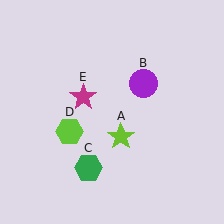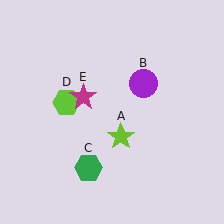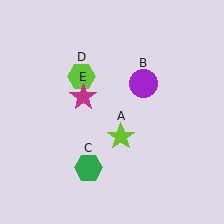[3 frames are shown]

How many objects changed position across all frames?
1 object changed position: lime hexagon (object D).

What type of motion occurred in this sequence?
The lime hexagon (object D) rotated clockwise around the center of the scene.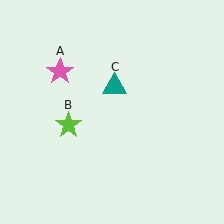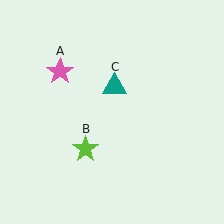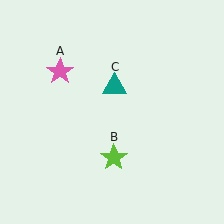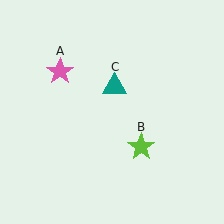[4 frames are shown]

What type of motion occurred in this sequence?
The lime star (object B) rotated counterclockwise around the center of the scene.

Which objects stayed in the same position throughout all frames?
Pink star (object A) and teal triangle (object C) remained stationary.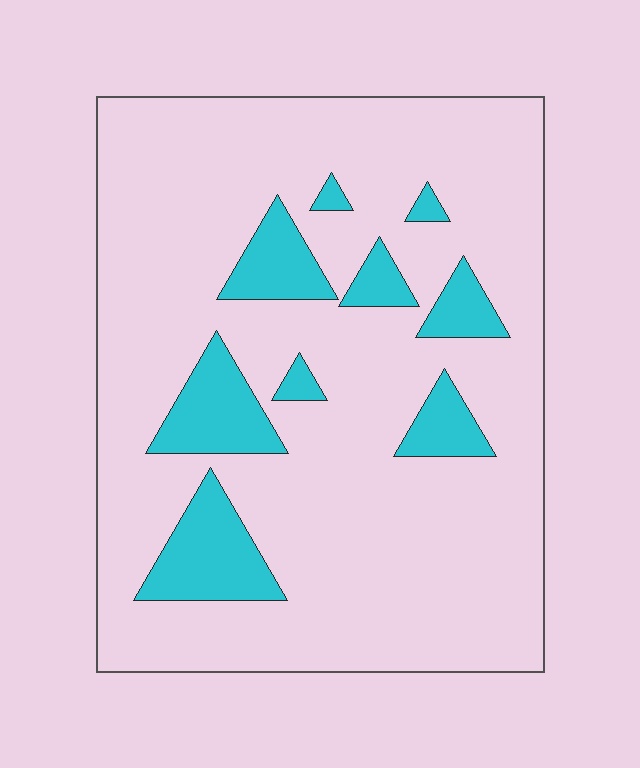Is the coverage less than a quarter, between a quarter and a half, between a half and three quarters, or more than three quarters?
Less than a quarter.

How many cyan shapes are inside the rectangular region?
9.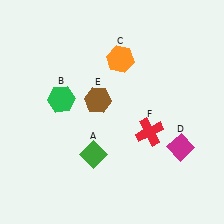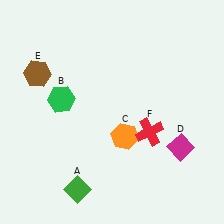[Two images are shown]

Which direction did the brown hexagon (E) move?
The brown hexagon (E) moved left.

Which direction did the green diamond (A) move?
The green diamond (A) moved down.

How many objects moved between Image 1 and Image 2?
3 objects moved between the two images.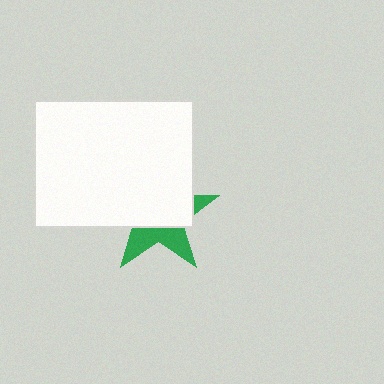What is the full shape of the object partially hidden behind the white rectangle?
The partially hidden object is a green star.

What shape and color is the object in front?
The object in front is a white rectangle.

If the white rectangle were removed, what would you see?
You would see the complete green star.